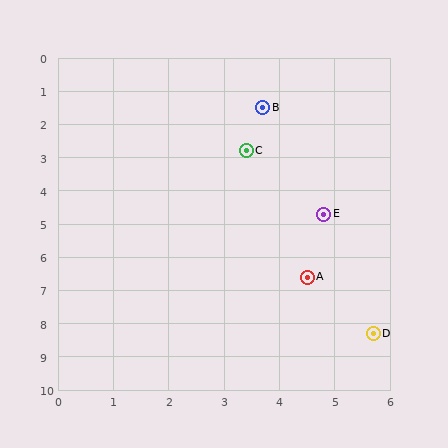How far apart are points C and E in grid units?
Points C and E are about 2.4 grid units apart.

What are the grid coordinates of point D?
Point D is at approximately (5.7, 8.3).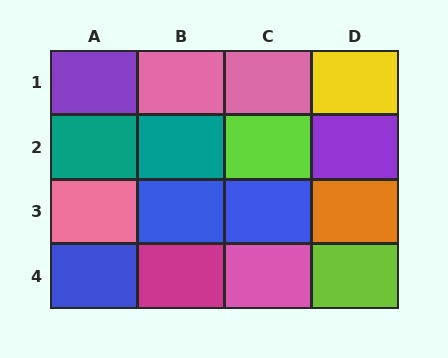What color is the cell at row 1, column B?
Pink.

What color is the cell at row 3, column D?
Orange.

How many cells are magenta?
1 cell is magenta.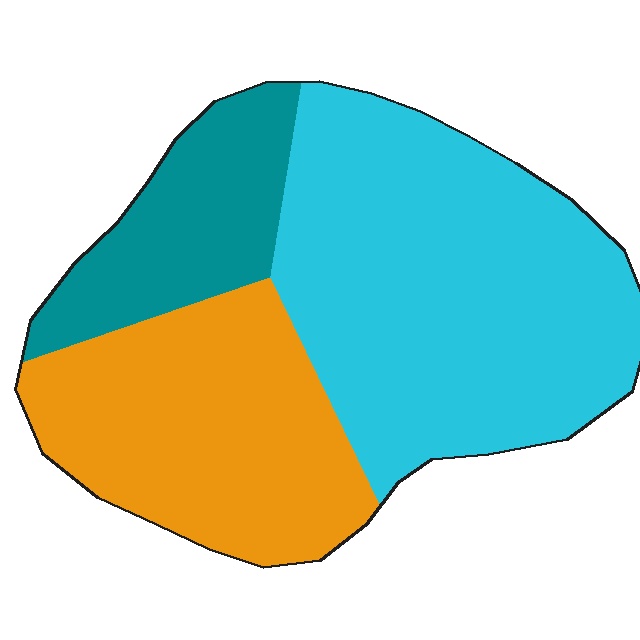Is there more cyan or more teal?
Cyan.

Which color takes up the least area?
Teal, at roughly 20%.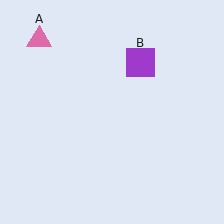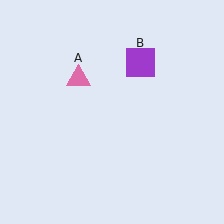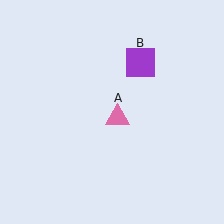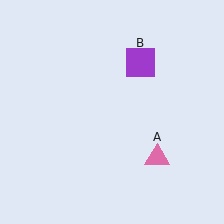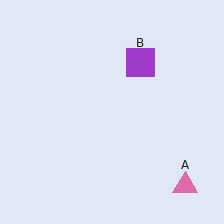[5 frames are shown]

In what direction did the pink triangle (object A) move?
The pink triangle (object A) moved down and to the right.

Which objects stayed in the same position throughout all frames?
Purple square (object B) remained stationary.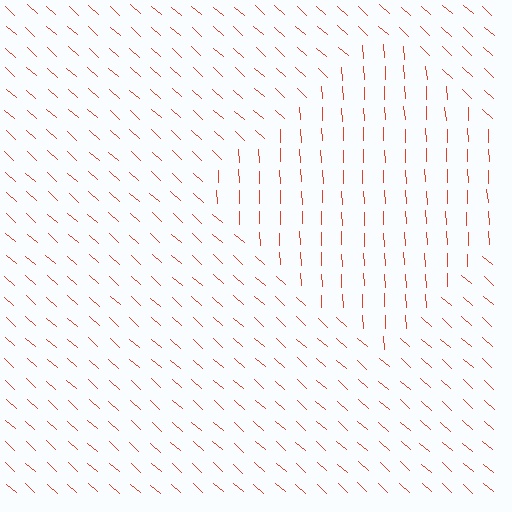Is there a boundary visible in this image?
Yes, there is a texture boundary formed by a change in line orientation.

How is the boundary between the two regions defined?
The boundary is defined purely by a change in line orientation (approximately 45 degrees difference). All lines are the same color and thickness.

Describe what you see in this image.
The image is filled with small red line segments. A diamond region in the image has lines oriented differently from the surrounding lines, creating a visible texture boundary.